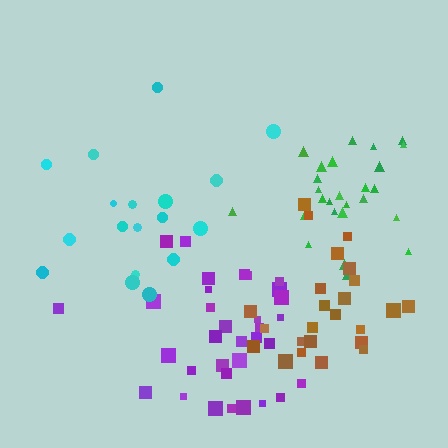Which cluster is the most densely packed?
Brown.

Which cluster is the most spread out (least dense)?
Cyan.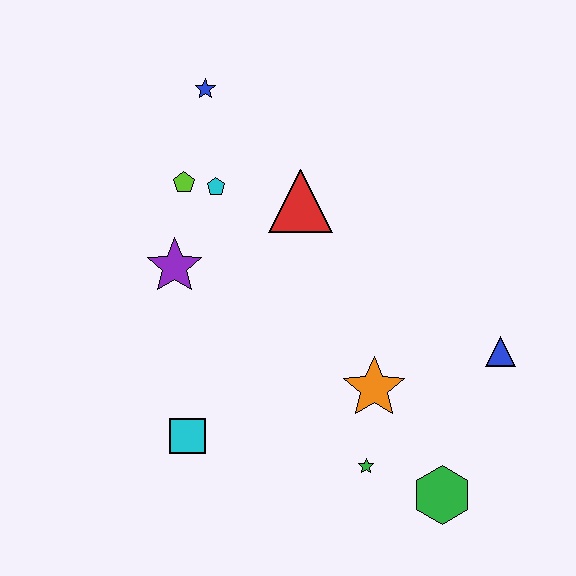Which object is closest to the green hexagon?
The green star is closest to the green hexagon.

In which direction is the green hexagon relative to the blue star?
The green hexagon is below the blue star.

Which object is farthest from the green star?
The blue star is farthest from the green star.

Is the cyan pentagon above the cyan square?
Yes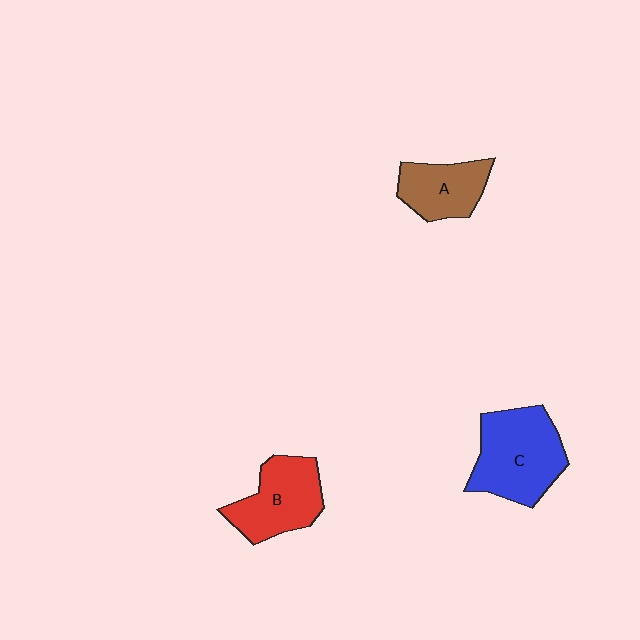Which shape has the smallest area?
Shape A (brown).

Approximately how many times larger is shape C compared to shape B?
Approximately 1.3 times.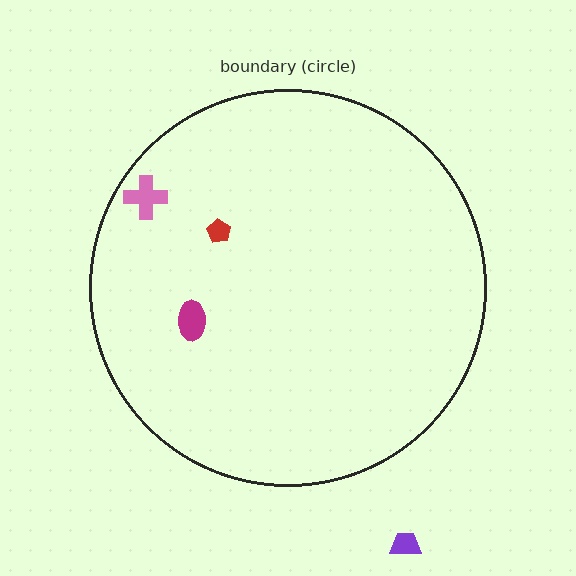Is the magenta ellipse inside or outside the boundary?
Inside.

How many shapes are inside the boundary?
3 inside, 1 outside.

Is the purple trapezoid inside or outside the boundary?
Outside.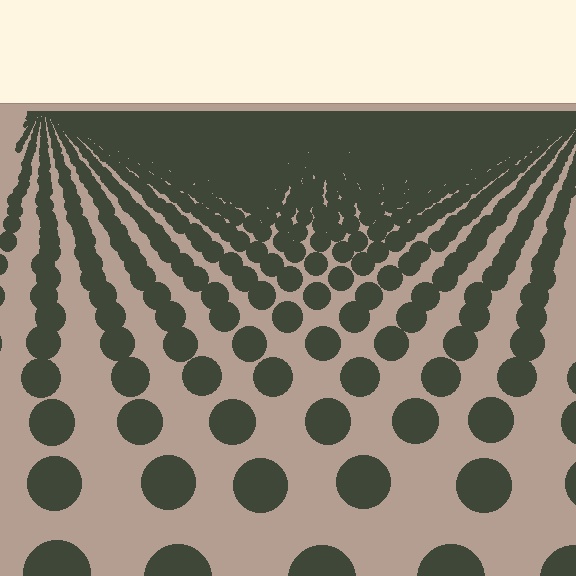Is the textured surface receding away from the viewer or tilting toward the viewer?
The surface is receding away from the viewer. Texture elements get smaller and denser toward the top.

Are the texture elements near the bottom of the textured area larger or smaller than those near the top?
Larger. Near the bottom, elements are closer to the viewer and appear at a bigger on-screen size.